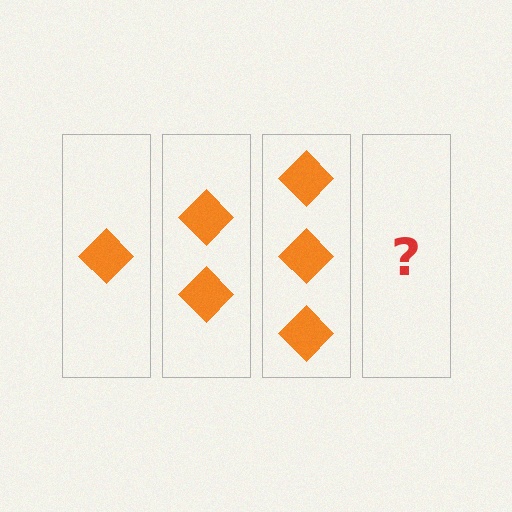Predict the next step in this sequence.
The next step is 4 diamonds.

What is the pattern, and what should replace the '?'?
The pattern is that each step adds one more diamond. The '?' should be 4 diamonds.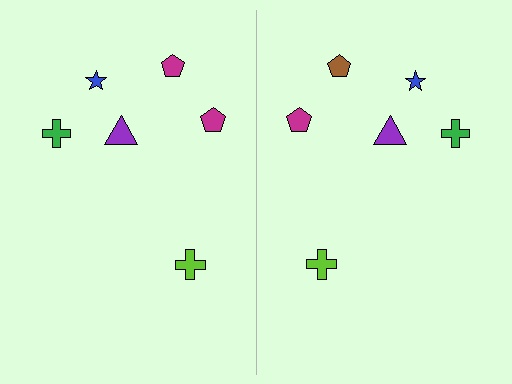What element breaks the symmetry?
The brown pentagon on the right side breaks the symmetry — its mirror counterpart is magenta.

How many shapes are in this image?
There are 12 shapes in this image.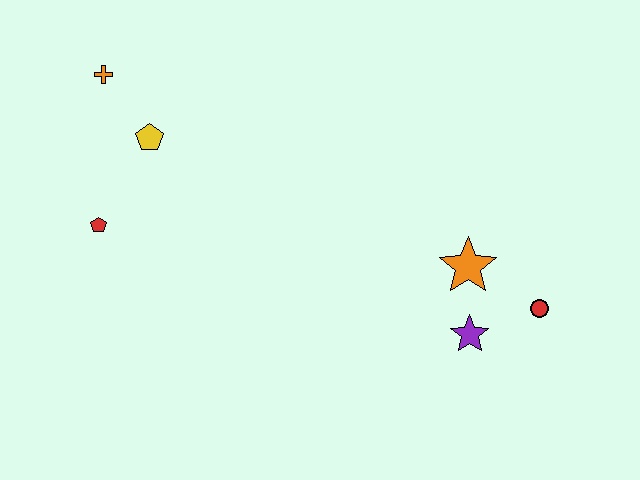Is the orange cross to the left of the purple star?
Yes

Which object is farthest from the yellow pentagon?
The red circle is farthest from the yellow pentagon.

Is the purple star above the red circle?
No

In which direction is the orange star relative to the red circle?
The orange star is to the left of the red circle.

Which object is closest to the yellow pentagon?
The orange cross is closest to the yellow pentagon.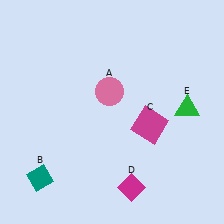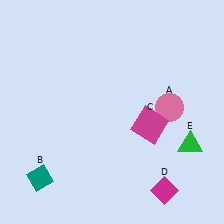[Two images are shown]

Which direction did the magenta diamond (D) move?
The magenta diamond (D) moved right.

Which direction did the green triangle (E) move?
The green triangle (E) moved down.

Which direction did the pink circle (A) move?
The pink circle (A) moved right.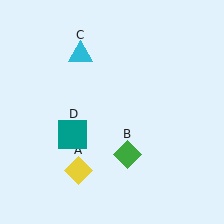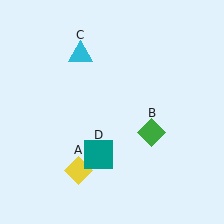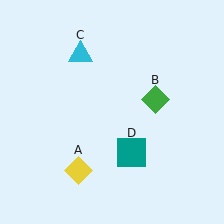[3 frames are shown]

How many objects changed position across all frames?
2 objects changed position: green diamond (object B), teal square (object D).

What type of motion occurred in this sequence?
The green diamond (object B), teal square (object D) rotated counterclockwise around the center of the scene.